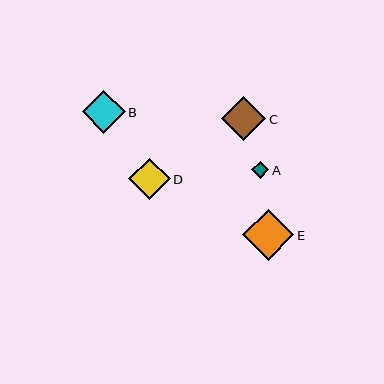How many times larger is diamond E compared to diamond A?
Diamond E is approximately 3.0 times the size of diamond A.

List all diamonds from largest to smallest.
From largest to smallest: E, C, B, D, A.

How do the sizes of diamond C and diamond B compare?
Diamond C and diamond B are approximately the same size.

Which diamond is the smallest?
Diamond A is the smallest with a size of approximately 17 pixels.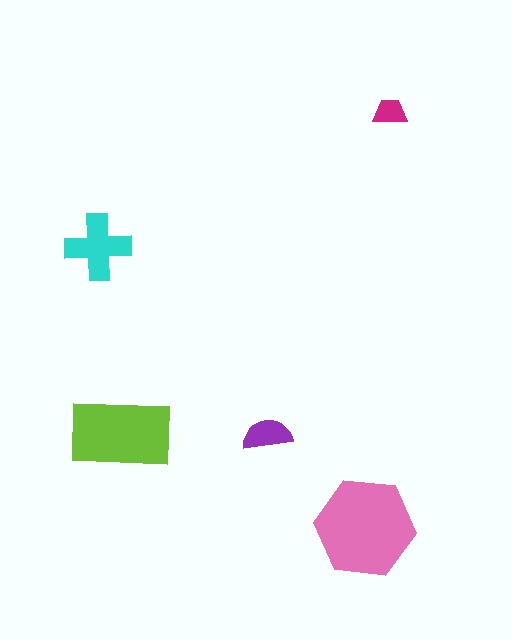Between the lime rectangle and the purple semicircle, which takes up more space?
The lime rectangle.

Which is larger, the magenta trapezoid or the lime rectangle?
The lime rectangle.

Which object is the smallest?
The magenta trapezoid.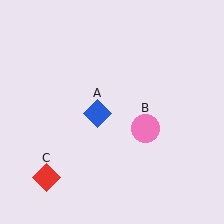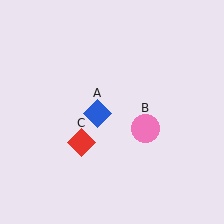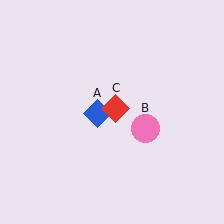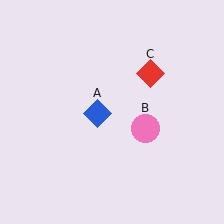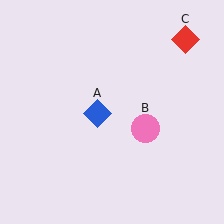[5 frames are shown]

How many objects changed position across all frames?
1 object changed position: red diamond (object C).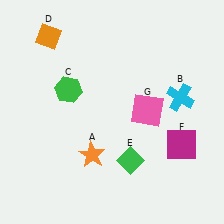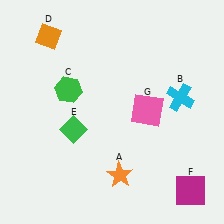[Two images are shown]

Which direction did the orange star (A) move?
The orange star (A) moved right.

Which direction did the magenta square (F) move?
The magenta square (F) moved down.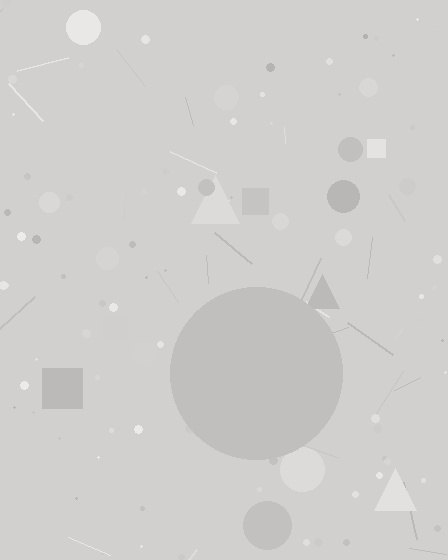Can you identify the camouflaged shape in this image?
The camouflaged shape is a circle.